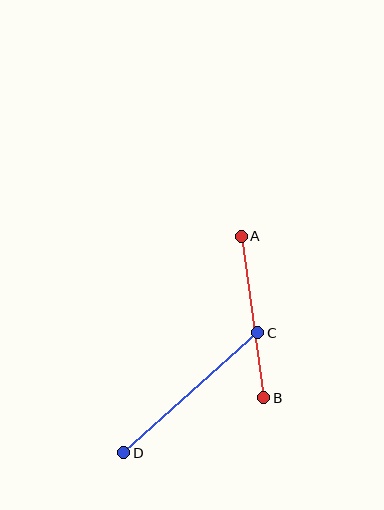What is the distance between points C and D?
The distance is approximately 180 pixels.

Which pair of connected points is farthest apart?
Points C and D are farthest apart.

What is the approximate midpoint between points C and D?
The midpoint is at approximately (191, 393) pixels.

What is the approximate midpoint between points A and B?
The midpoint is at approximately (253, 317) pixels.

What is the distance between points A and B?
The distance is approximately 163 pixels.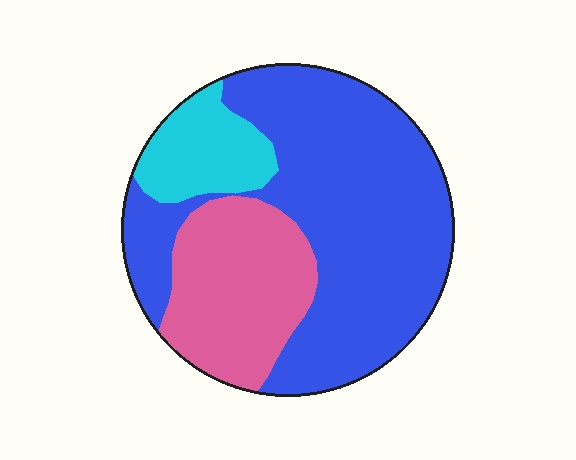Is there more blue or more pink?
Blue.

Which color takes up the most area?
Blue, at roughly 60%.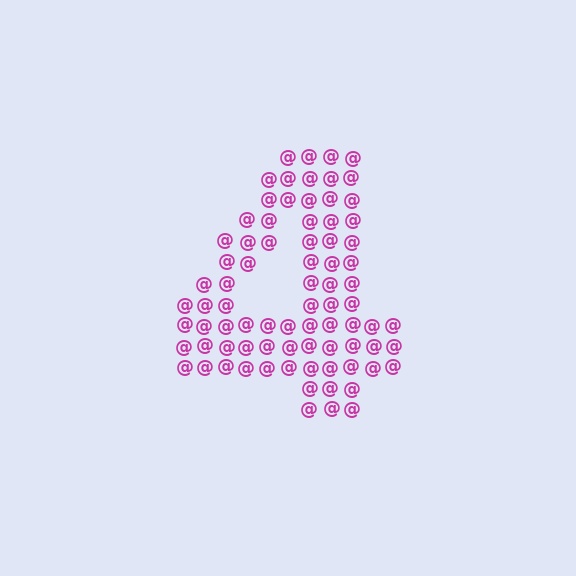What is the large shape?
The large shape is the digit 4.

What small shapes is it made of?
It is made of small at signs.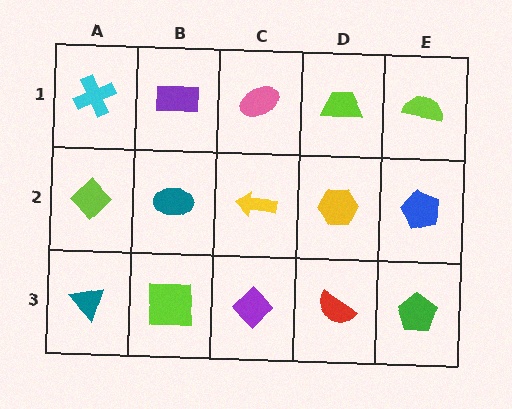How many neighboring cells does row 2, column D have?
4.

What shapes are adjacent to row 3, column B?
A teal ellipse (row 2, column B), a teal triangle (row 3, column A), a purple diamond (row 3, column C).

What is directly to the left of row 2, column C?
A teal ellipse.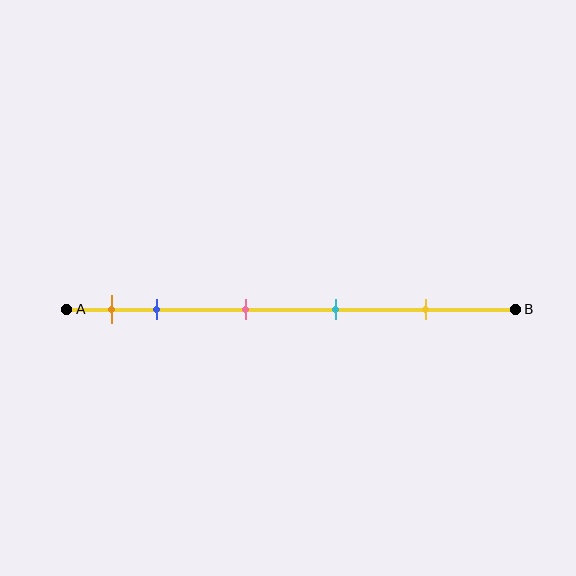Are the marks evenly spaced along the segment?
No, the marks are not evenly spaced.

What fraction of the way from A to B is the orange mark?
The orange mark is approximately 10% (0.1) of the way from A to B.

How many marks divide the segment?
There are 5 marks dividing the segment.